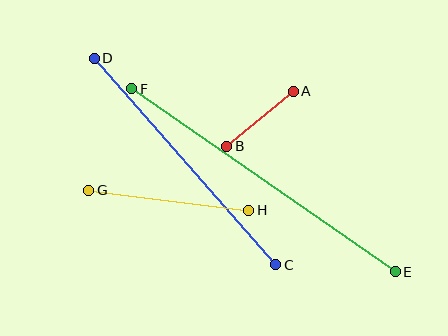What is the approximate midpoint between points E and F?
The midpoint is at approximately (263, 180) pixels.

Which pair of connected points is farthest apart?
Points E and F are farthest apart.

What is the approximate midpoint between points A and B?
The midpoint is at approximately (260, 119) pixels.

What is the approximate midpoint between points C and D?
The midpoint is at approximately (185, 161) pixels.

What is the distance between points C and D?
The distance is approximately 275 pixels.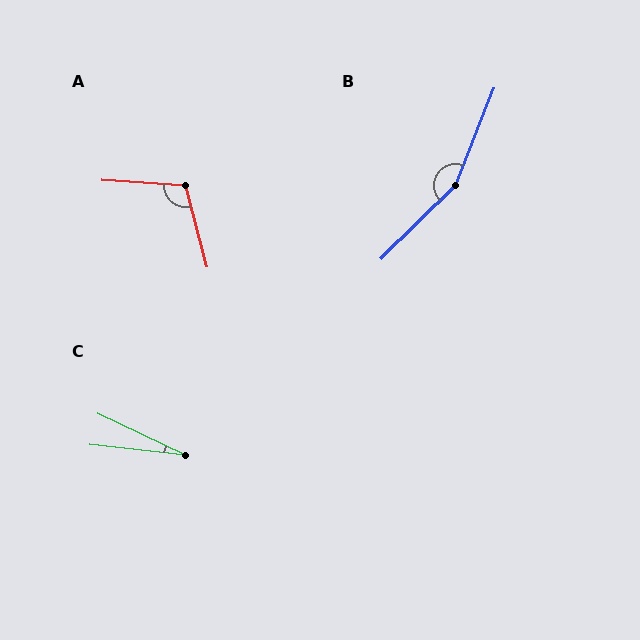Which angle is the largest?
B, at approximately 156 degrees.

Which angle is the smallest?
C, at approximately 19 degrees.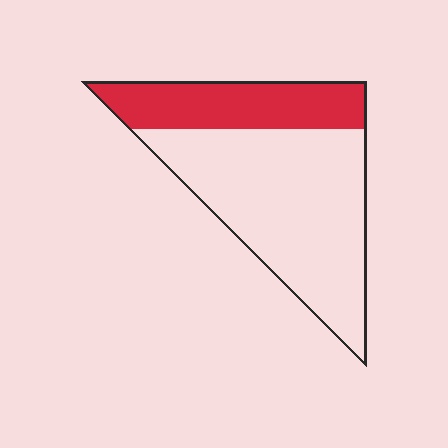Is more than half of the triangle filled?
No.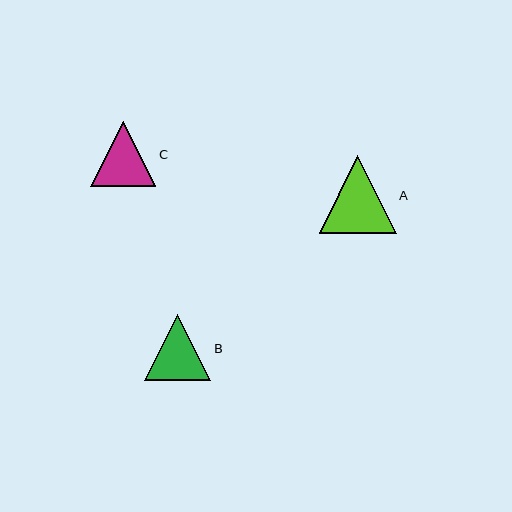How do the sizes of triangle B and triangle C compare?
Triangle B and triangle C are approximately the same size.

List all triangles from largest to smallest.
From largest to smallest: A, B, C.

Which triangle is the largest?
Triangle A is the largest with a size of approximately 77 pixels.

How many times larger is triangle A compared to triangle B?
Triangle A is approximately 1.2 times the size of triangle B.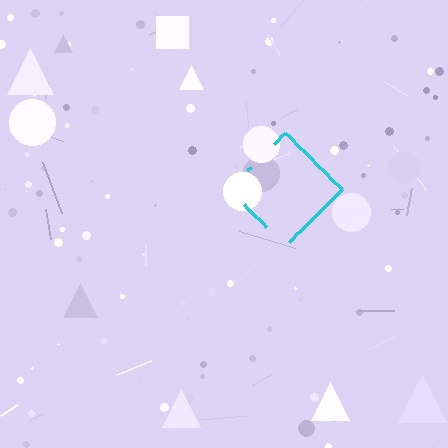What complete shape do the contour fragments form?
The contour fragments form a diamond.